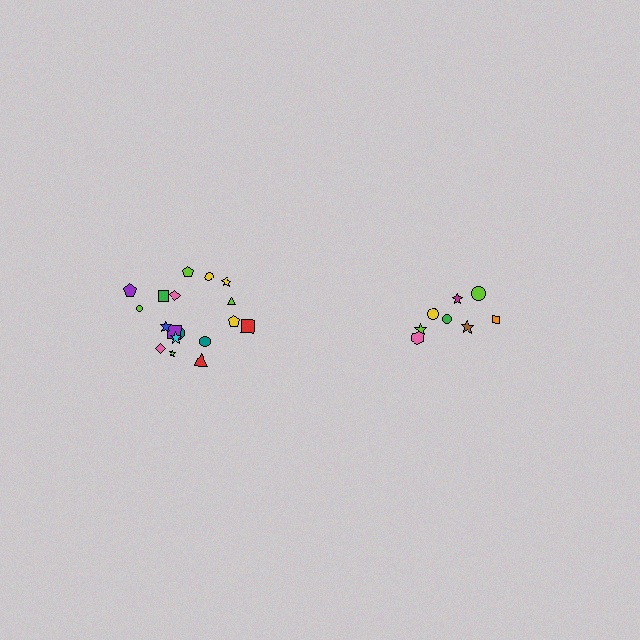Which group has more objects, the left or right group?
The left group.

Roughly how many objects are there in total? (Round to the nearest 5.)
Roughly 25 objects in total.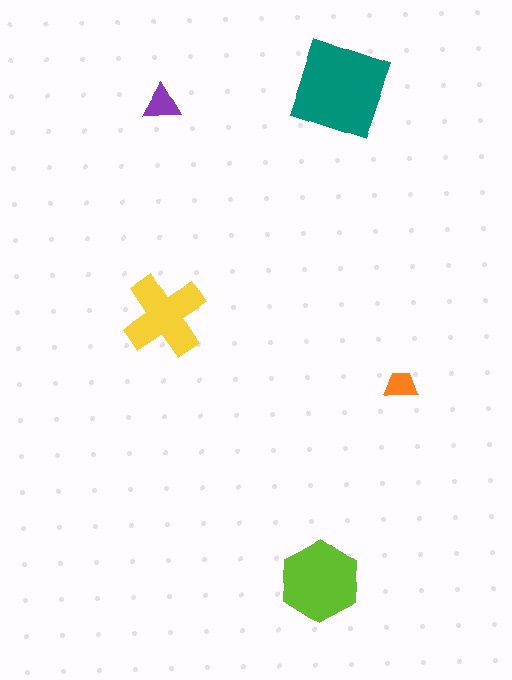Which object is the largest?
The teal square.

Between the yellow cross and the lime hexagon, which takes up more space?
The lime hexagon.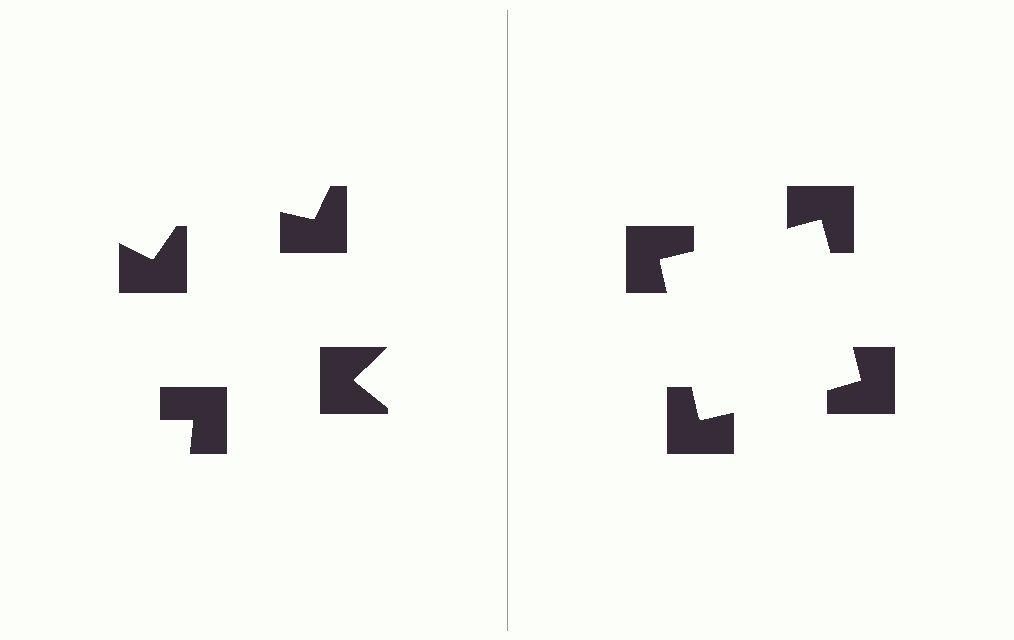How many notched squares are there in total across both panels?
8 — 4 on each side.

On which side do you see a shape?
An illusory square appears on the right side. On the left side the wedge cuts are rotated, so no coherent shape forms.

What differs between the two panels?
The notched squares are positioned identically on both sides; only the wedge orientations differ. On the right they align to a square; on the left they are misaligned.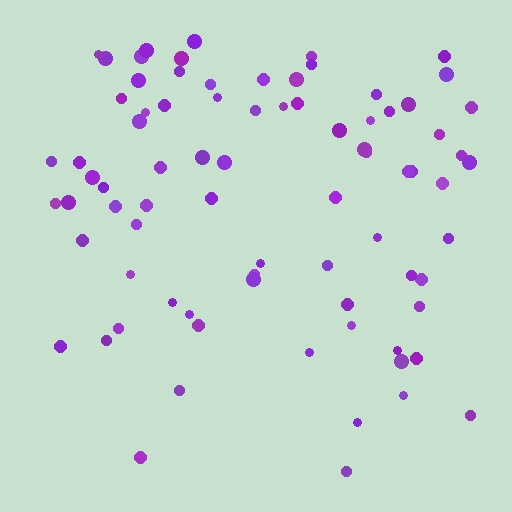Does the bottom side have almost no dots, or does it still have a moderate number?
Still a moderate number, just noticeably fewer than the top.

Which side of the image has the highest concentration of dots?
The top.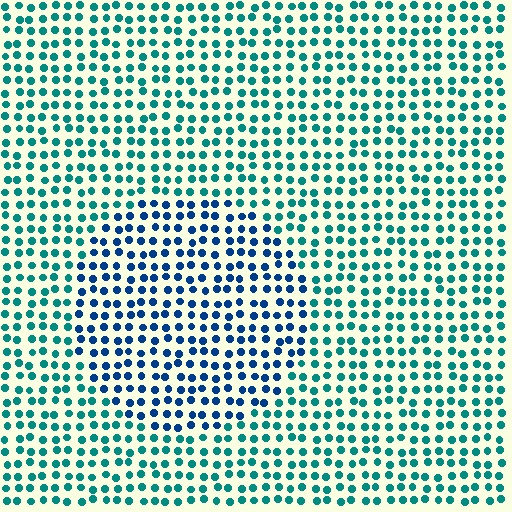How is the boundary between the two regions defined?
The boundary is defined purely by a slight shift in hue (about 39 degrees). Spacing, size, and orientation are identical on both sides.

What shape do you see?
I see a circle.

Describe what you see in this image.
The image is filled with small teal elements in a uniform arrangement. A circle-shaped region is visible where the elements are tinted to a slightly different hue, forming a subtle color boundary.